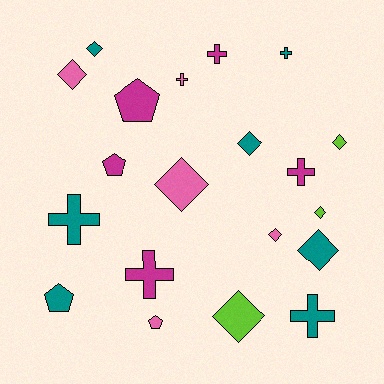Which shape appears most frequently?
Diamond, with 9 objects.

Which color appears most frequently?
Teal, with 7 objects.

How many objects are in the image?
There are 20 objects.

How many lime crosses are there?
There are no lime crosses.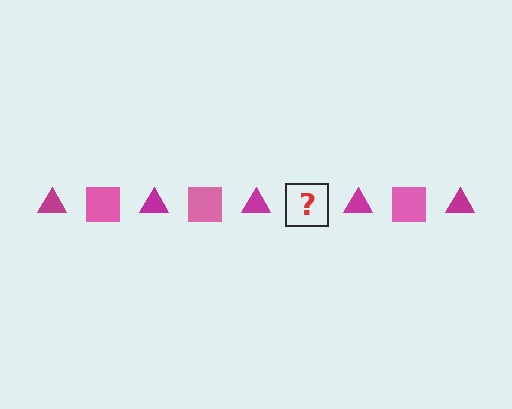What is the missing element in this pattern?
The missing element is a pink square.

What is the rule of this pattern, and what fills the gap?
The rule is that the pattern alternates between magenta triangle and pink square. The gap should be filled with a pink square.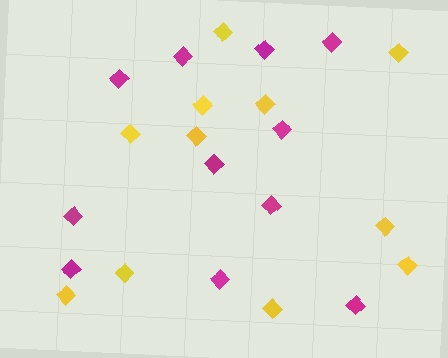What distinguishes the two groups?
There are 2 groups: one group of magenta diamonds (11) and one group of yellow diamonds (11).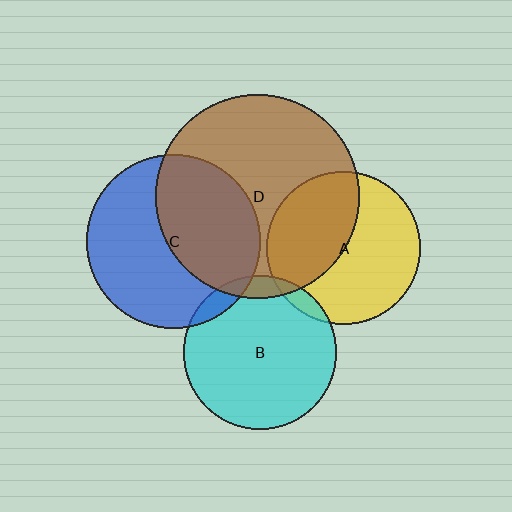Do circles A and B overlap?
Yes.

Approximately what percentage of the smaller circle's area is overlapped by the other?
Approximately 5%.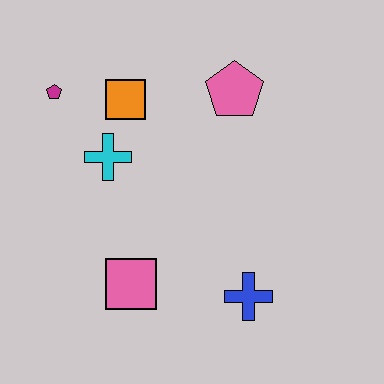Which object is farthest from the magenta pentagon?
The blue cross is farthest from the magenta pentagon.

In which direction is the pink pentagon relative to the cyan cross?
The pink pentagon is to the right of the cyan cross.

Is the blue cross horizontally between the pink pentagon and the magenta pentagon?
No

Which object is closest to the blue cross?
The pink square is closest to the blue cross.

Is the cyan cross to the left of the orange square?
Yes